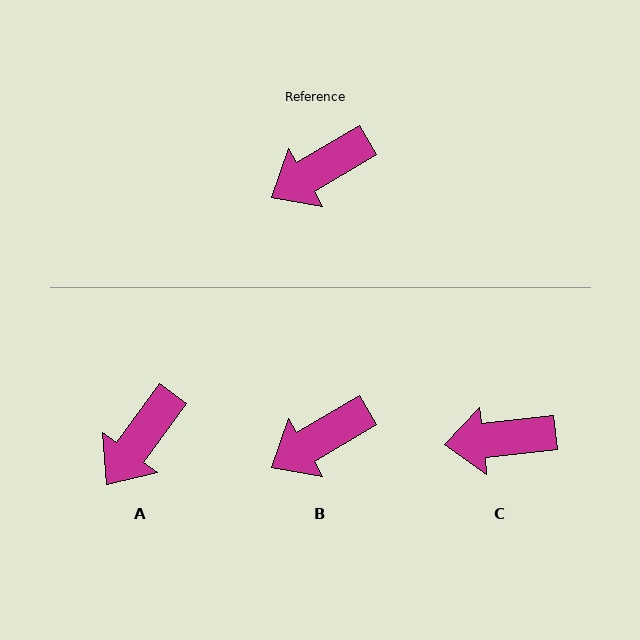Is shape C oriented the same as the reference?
No, it is off by about 24 degrees.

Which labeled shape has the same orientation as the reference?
B.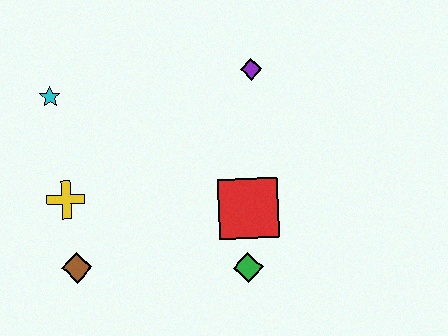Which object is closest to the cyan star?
The yellow cross is closest to the cyan star.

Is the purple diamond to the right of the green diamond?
Yes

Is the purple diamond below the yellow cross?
No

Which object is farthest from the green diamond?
The cyan star is farthest from the green diamond.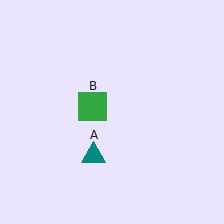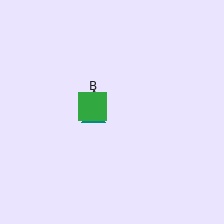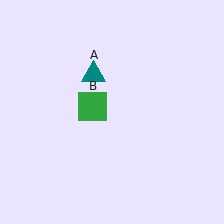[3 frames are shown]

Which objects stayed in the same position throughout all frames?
Green square (object B) remained stationary.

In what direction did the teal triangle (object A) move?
The teal triangle (object A) moved up.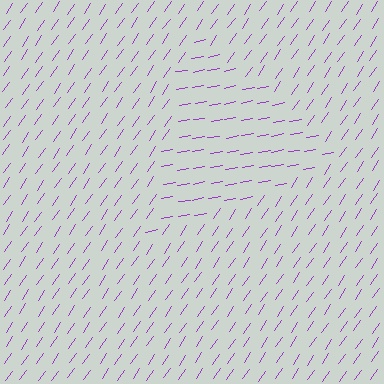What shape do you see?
I see a triangle.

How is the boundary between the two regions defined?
The boundary is defined purely by a change in line orientation (approximately 45 degrees difference). All lines are the same color and thickness.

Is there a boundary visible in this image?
Yes, there is a texture boundary formed by a change in line orientation.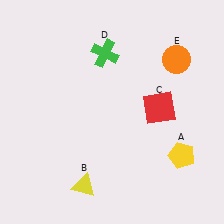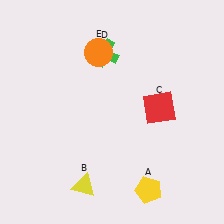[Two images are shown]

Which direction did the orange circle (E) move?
The orange circle (E) moved left.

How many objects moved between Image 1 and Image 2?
2 objects moved between the two images.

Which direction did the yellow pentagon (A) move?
The yellow pentagon (A) moved down.